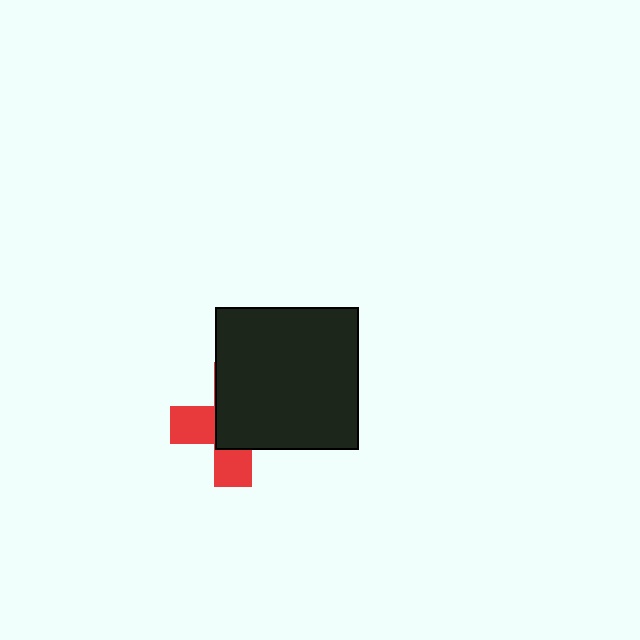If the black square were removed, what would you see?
You would see the complete red cross.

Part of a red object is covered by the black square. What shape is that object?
It is a cross.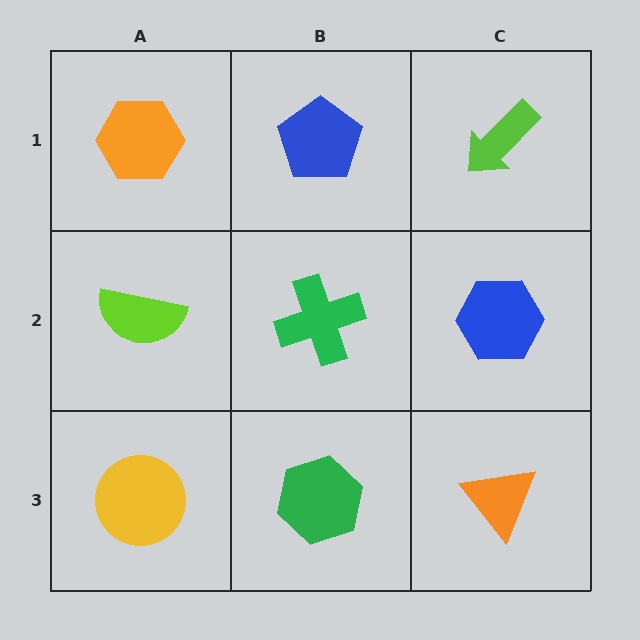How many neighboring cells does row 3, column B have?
3.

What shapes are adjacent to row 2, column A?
An orange hexagon (row 1, column A), a yellow circle (row 3, column A), a green cross (row 2, column B).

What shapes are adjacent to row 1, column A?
A lime semicircle (row 2, column A), a blue pentagon (row 1, column B).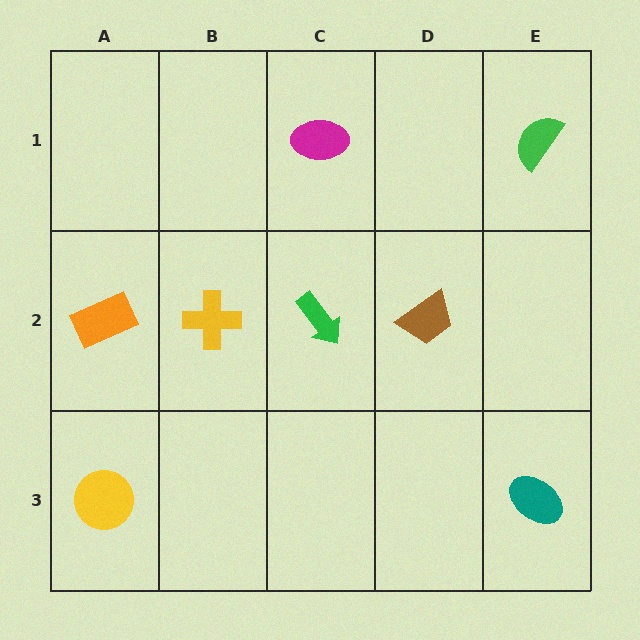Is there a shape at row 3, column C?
No, that cell is empty.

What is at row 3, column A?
A yellow circle.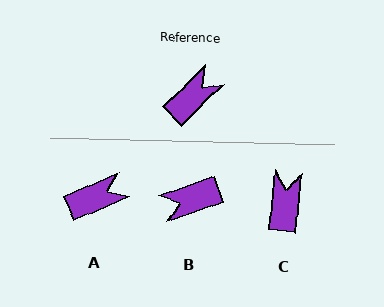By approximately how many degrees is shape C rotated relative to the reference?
Approximately 40 degrees counter-clockwise.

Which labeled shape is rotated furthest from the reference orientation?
B, about 155 degrees away.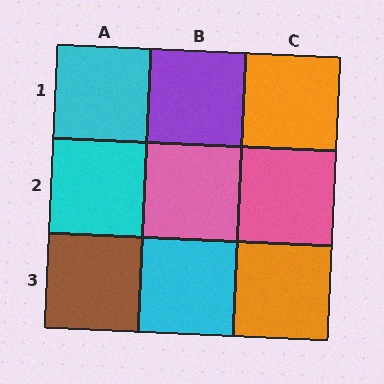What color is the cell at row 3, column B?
Cyan.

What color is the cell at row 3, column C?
Orange.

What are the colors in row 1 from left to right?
Cyan, purple, orange.